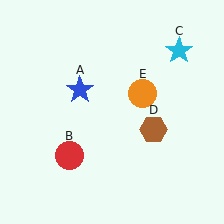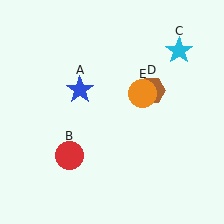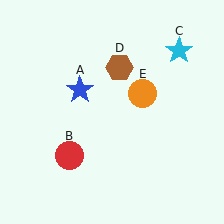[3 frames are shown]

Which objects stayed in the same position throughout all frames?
Blue star (object A) and red circle (object B) and cyan star (object C) and orange circle (object E) remained stationary.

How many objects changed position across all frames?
1 object changed position: brown hexagon (object D).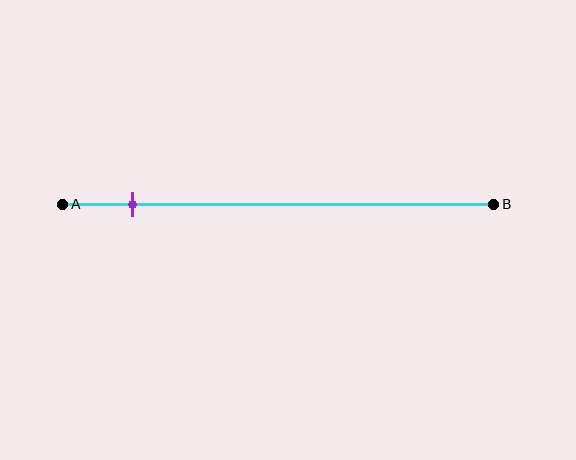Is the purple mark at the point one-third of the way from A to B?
No, the mark is at about 15% from A, not at the 33% one-third point.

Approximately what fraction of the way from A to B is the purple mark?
The purple mark is approximately 15% of the way from A to B.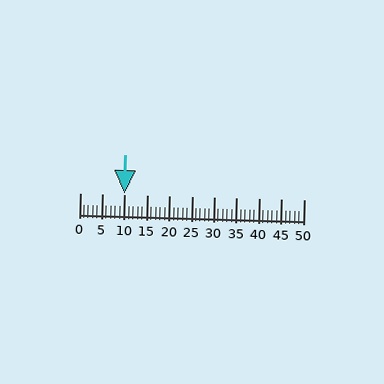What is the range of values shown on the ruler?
The ruler shows values from 0 to 50.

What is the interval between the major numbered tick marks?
The major tick marks are spaced 5 units apart.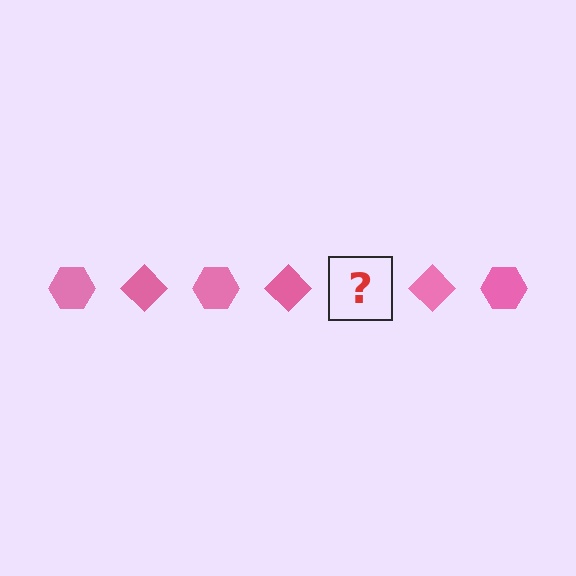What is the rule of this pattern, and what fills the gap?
The rule is that the pattern cycles through hexagon, diamond shapes in pink. The gap should be filled with a pink hexagon.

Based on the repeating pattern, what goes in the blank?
The blank should be a pink hexagon.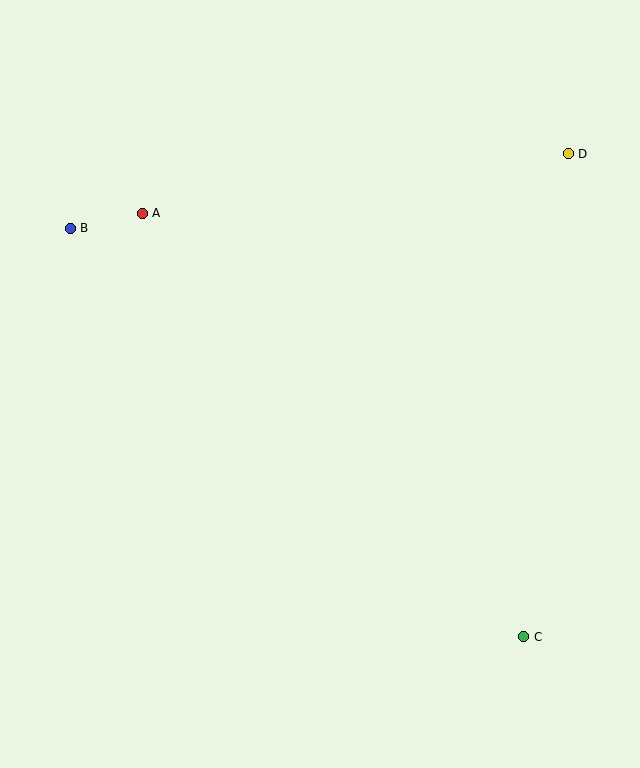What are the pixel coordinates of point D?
Point D is at (568, 154).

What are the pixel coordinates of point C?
Point C is at (524, 637).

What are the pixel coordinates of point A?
Point A is at (142, 213).